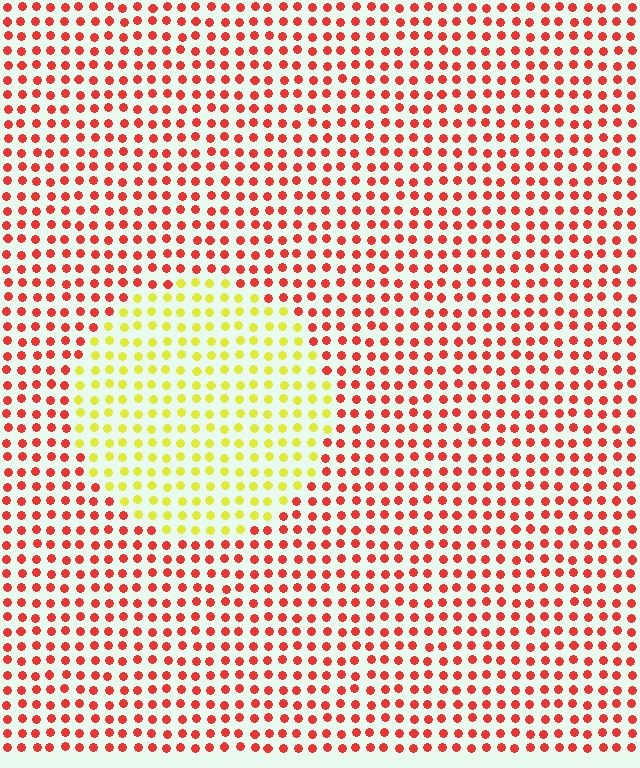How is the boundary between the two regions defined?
The boundary is defined purely by a slight shift in hue (about 64 degrees). Spacing, size, and orientation are identical on both sides.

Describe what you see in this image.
The image is filled with small red elements in a uniform arrangement. A circle-shaped region is visible where the elements are tinted to a slightly different hue, forming a subtle color boundary.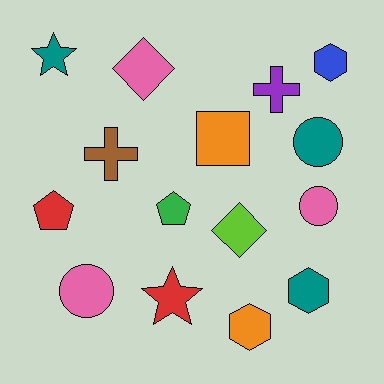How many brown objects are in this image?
There is 1 brown object.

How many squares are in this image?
There is 1 square.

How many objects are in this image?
There are 15 objects.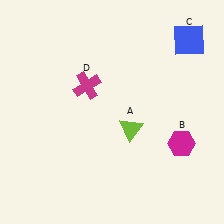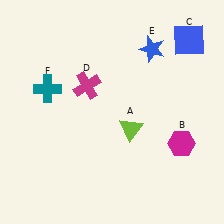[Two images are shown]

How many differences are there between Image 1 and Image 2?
There are 2 differences between the two images.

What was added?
A blue star (E), a teal cross (F) were added in Image 2.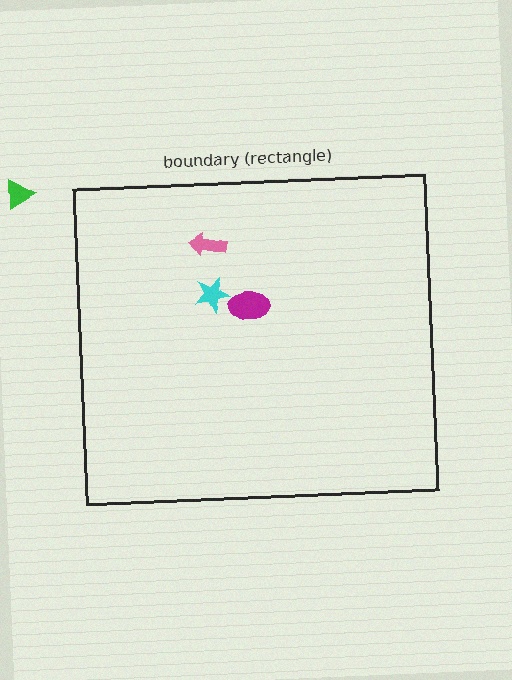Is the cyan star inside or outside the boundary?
Inside.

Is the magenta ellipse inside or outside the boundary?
Inside.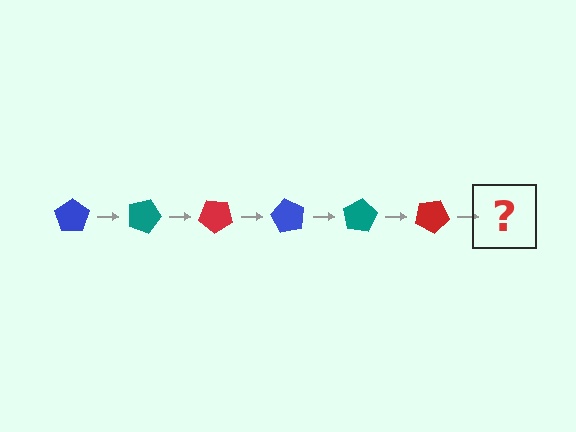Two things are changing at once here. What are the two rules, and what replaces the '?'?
The two rules are that it rotates 20 degrees each step and the color cycles through blue, teal, and red. The '?' should be a blue pentagon, rotated 120 degrees from the start.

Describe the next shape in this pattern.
It should be a blue pentagon, rotated 120 degrees from the start.